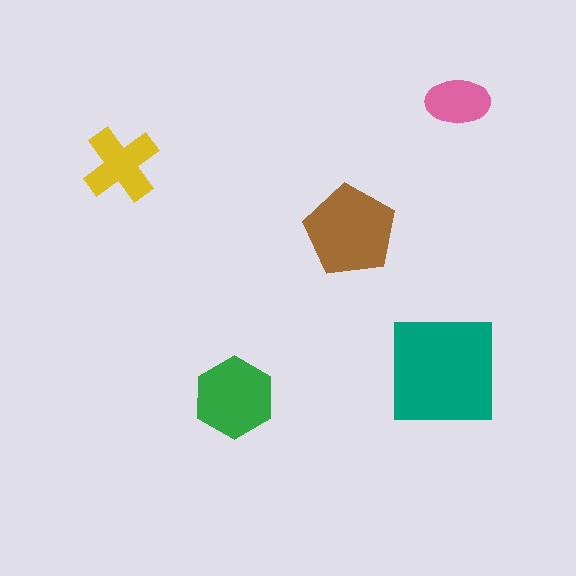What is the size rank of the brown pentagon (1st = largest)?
2nd.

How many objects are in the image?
There are 5 objects in the image.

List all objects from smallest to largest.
The pink ellipse, the yellow cross, the green hexagon, the brown pentagon, the teal square.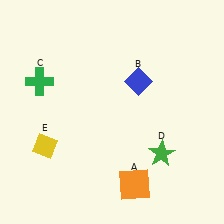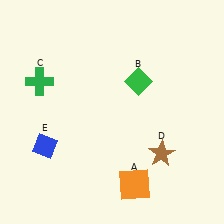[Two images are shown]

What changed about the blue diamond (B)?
In Image 1, B is blue. In Image 2, it changed to green.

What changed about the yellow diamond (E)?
In Image 1, E is yellow. In Image 2, it changed to blue.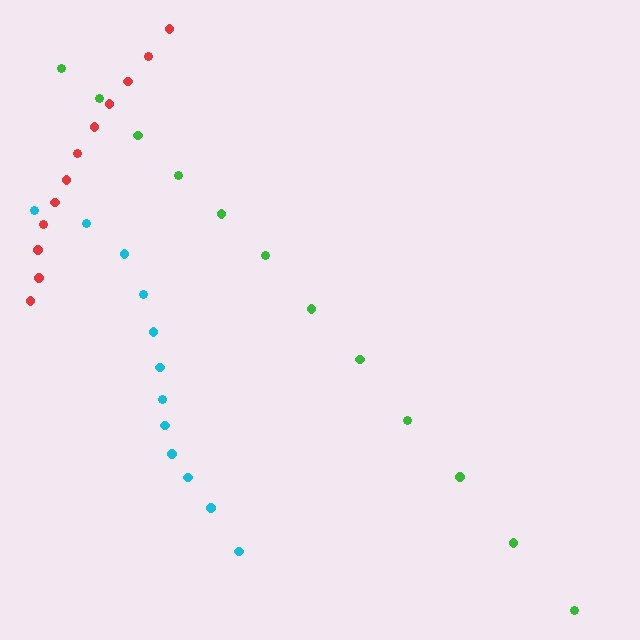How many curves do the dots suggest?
There are 3 distinct paths.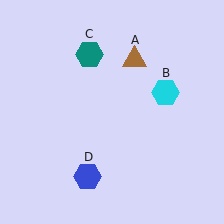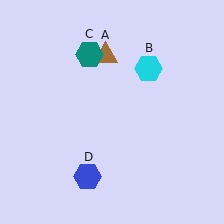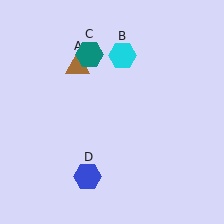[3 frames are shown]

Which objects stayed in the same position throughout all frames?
Teal hexagon (object C) and blue hexagon (object D) remained stationary.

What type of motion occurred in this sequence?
The brown triangle (object A), cyan hexagon (object B) rotated counterclockwise around the center of the scene.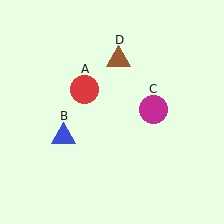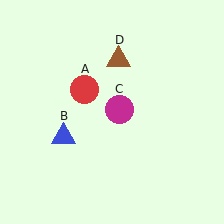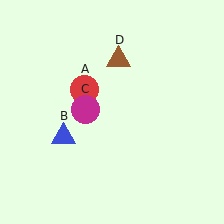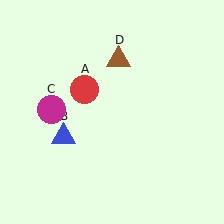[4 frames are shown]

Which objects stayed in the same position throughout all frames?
Red circle (object A) and blue triangle (object B) and brown triangle (object D) remained stationary.